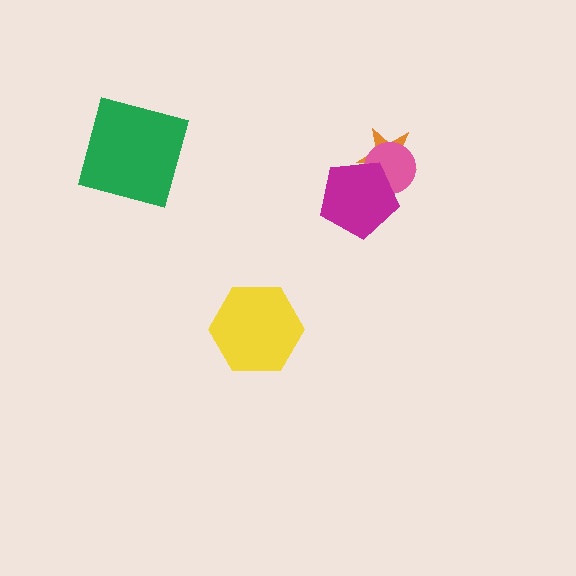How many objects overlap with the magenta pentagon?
2 objects overlap with the magenta pentagon.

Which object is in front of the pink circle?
The magenta pentagon is in front of the pink circle.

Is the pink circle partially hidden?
Yes, it is partially covered by another shape.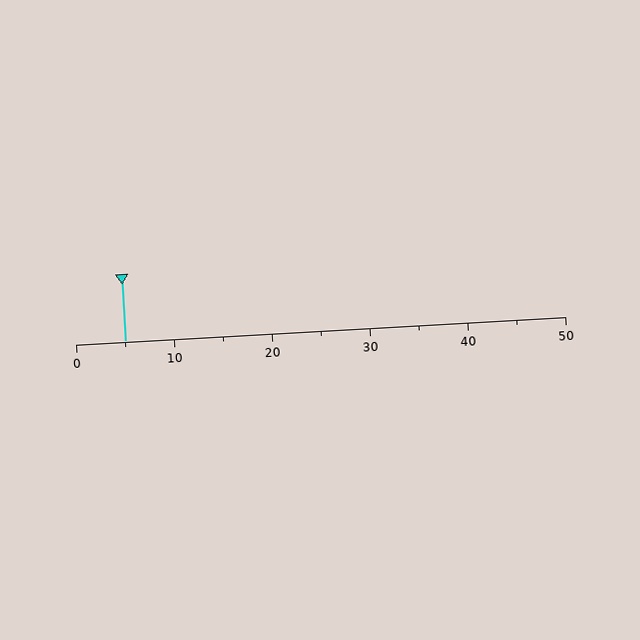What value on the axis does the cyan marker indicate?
The marker indicates approximately 5.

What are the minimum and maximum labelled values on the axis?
The axis runs from 0 to 50.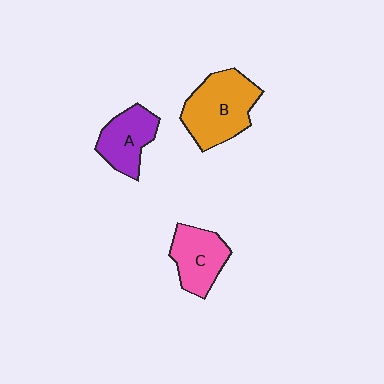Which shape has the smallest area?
Shape A (purple).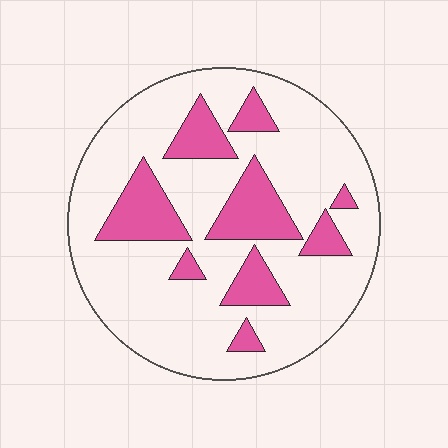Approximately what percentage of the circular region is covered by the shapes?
Approximately 25%.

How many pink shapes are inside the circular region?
9.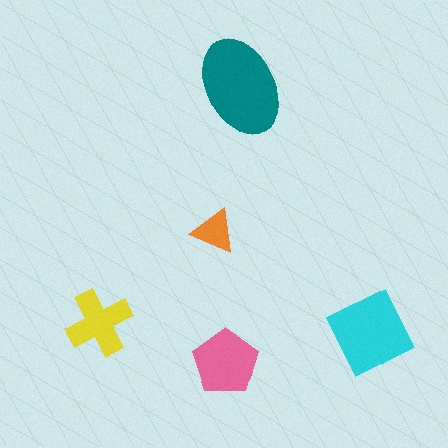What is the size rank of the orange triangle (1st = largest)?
5th.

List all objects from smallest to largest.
The orange triangle, the yellow cross, the pink pentagon, the cyan diamond, the teal ellipse.